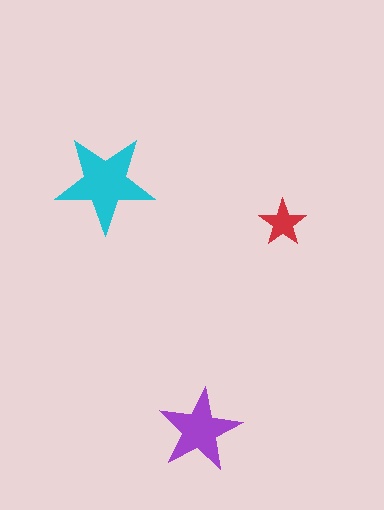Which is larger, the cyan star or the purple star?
The cyan one.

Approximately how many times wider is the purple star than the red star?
About 2 times wider.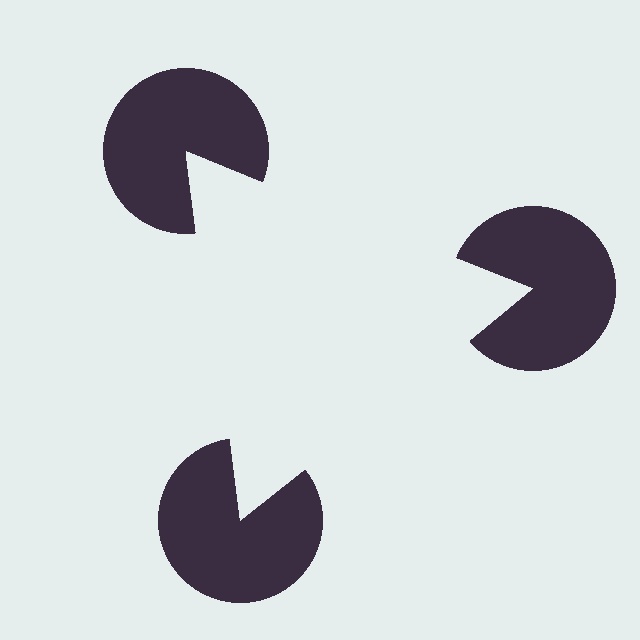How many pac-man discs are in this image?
There are 3 — one at each vertex of the illusory triangle.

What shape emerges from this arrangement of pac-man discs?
An illusory triangle — its edges are inferred from the aligned wedge cuts in the pac-man discs, not physically drawn.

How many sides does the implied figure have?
3 sides.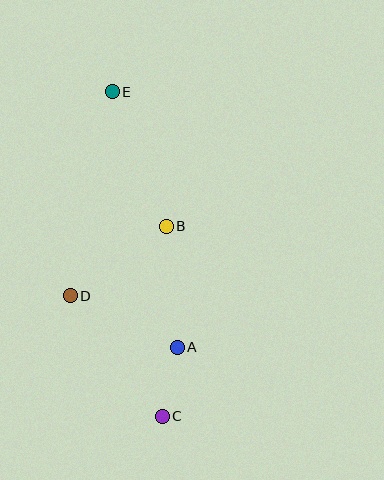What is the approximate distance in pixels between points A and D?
The distance between A and D is approximately 119 pixels.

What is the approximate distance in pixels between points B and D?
The distance between B and D is approximately 119 pixels.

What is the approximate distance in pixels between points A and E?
The distance between A and E is approximately 264 pixels.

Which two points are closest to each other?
Points A and C are closest to each other.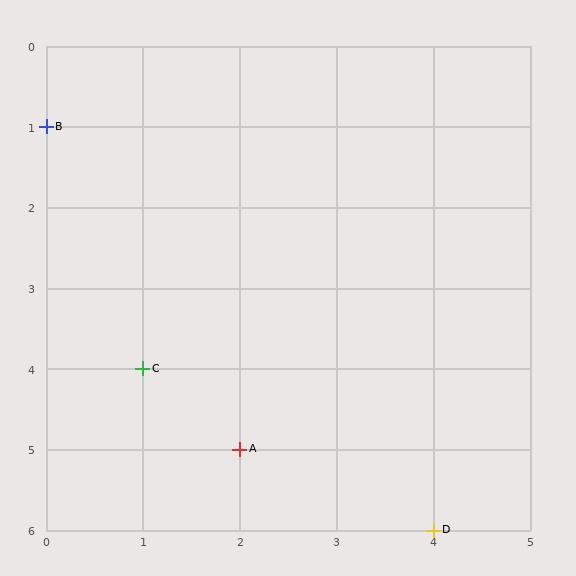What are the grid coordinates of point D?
Point D is at grid coordinates (4, 6).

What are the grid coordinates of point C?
Point C is at grid coordinates (1, 4).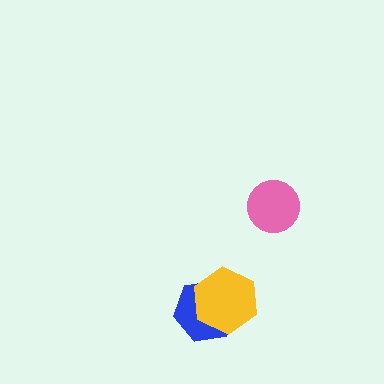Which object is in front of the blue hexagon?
The yellow hexagon is in front of the blue hexagon.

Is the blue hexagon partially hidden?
Yes, it is partially covered by another shape.